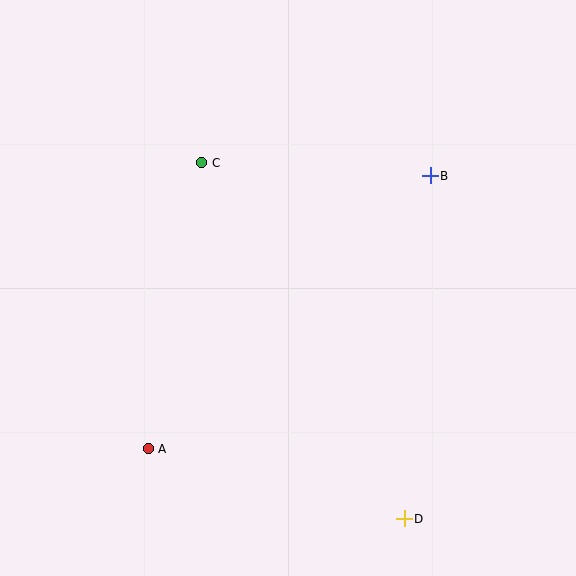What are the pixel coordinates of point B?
Point B is at (430, 176).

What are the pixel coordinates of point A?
Point A is at (148, 449).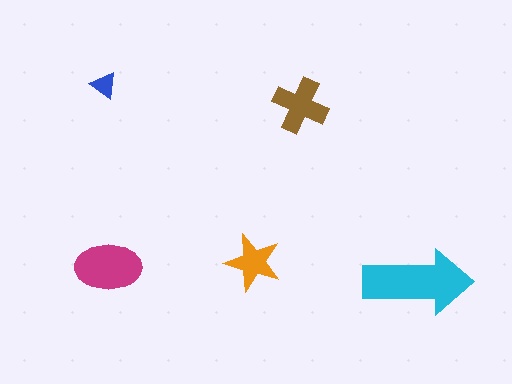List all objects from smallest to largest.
The blue triangle, the orange star, the brown cross, the magenta ellipse, the cyan arrow.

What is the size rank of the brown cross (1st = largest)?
3rd.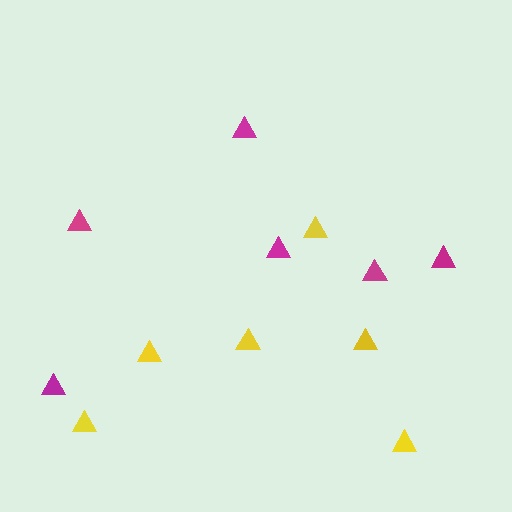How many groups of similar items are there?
There are 2 groups: one group of magenta triangles (6) and one group of yellow triangles (6).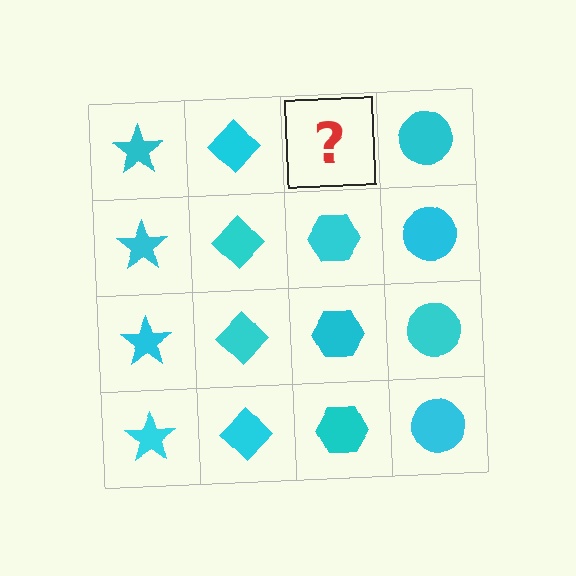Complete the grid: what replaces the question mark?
The question mark should be replaced with a cyan hexagon.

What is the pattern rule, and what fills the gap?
The rule is that each column has a consistent shape. The gap should be filled with a cyan hexagon.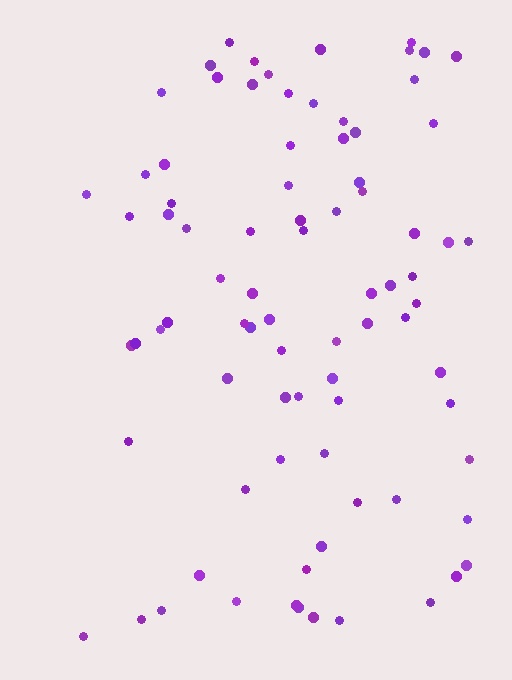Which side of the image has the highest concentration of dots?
The right.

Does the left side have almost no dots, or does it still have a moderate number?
Still a moderate number, just noticeably fewer than the right.